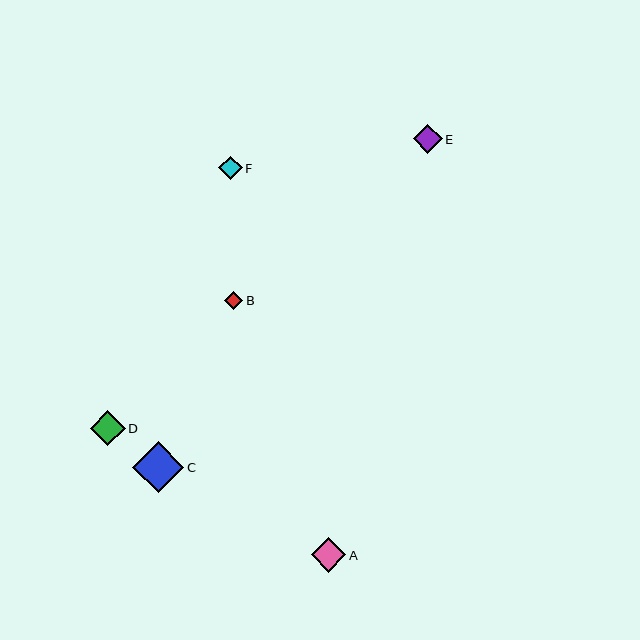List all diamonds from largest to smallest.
From largest to smallest: C, D, A, E, F, B.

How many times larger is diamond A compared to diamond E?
Diamond A is approximately 1.2 times the size of diamond E.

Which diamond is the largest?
Diamond C is the largest with a size of approximately 51 pixels.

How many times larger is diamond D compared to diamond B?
Diamond D is approximately 1.9 times the size of diamond B.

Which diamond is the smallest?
Diamond B is the smallest with a size of approximately 18 pixels.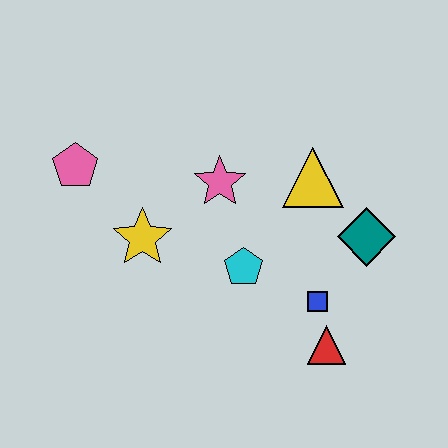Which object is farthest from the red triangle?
The pink pentagon is farthest from the red triangle.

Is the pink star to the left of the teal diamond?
Yes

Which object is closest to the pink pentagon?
The yellow star is closest to the pink pentagon.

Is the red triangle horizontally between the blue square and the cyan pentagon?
No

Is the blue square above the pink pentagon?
No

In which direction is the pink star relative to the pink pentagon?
The pink star is to the right of the pink pentagon.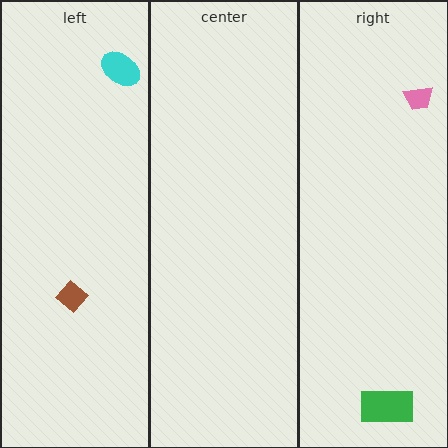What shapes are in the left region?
The brown diamond, the cyan ellipse.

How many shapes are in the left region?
2.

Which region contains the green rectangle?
The right region.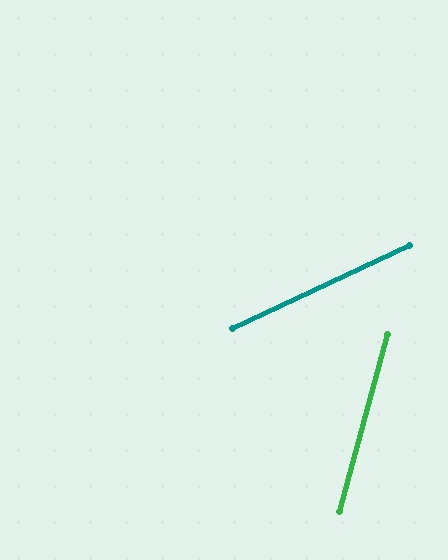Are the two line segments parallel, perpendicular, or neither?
Neither parallel nor perpendicular — they differ by about 50°.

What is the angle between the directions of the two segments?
Approximately 50 degrees.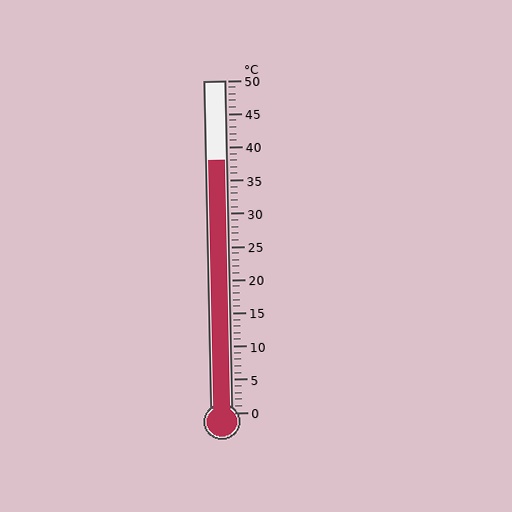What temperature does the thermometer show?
The thermometer shows approximately 38°C.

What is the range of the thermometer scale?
The thermometer scale ranges from 0°C to 50°C.